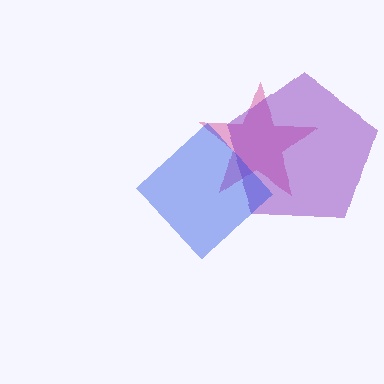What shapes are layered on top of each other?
The layered shapes are: a magenta star, a purple pentagon, a blue diamond.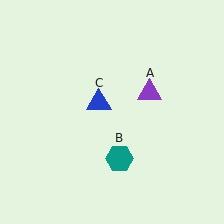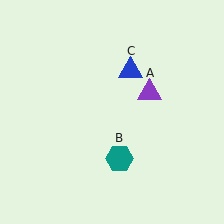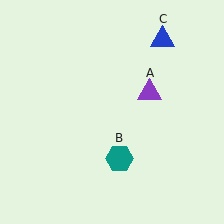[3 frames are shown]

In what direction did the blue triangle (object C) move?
The blue triangle (object C) moved up and to the right.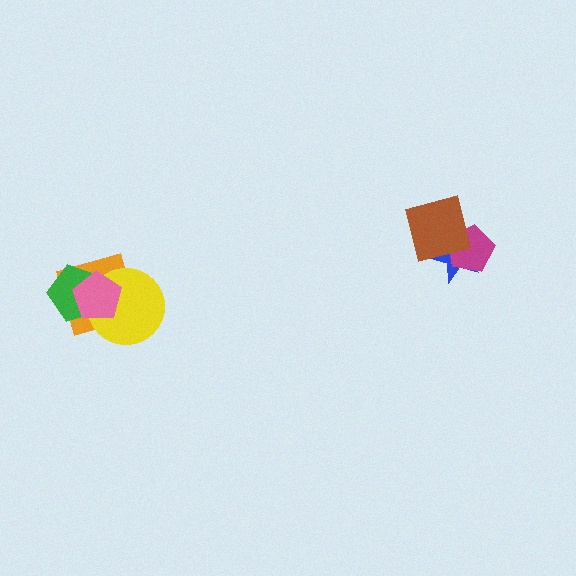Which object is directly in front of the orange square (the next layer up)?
The yellow circle is directly in front of the orange square.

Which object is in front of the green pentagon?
The pink pentagon is in front of the green pentagon.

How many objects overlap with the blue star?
2 objects overlap with the blue star.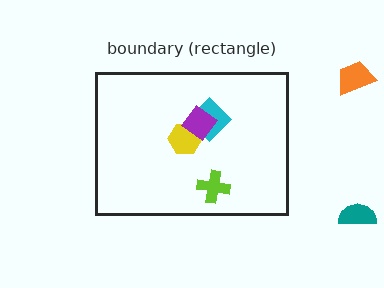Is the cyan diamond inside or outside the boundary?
Inside.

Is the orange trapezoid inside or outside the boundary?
Outside.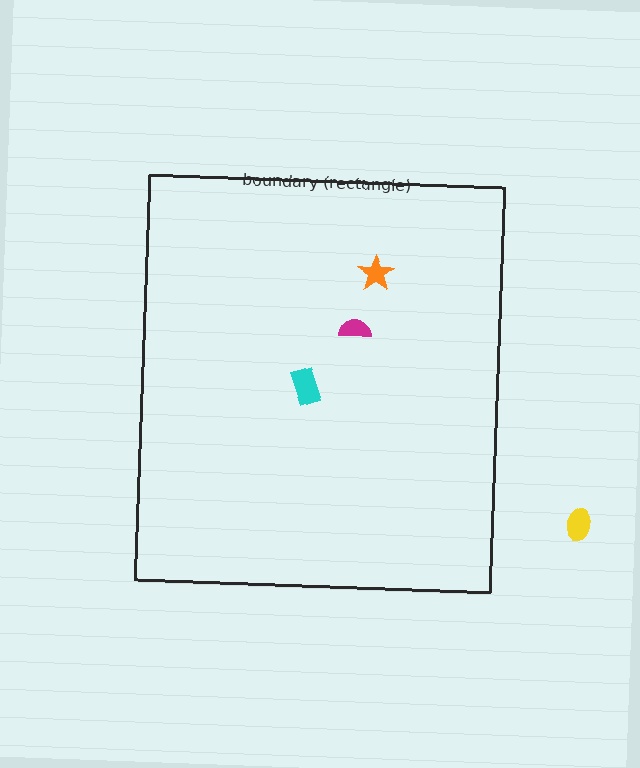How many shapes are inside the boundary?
3 inside, 1 outside.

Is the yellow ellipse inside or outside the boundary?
Outside.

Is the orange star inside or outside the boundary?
Inside.